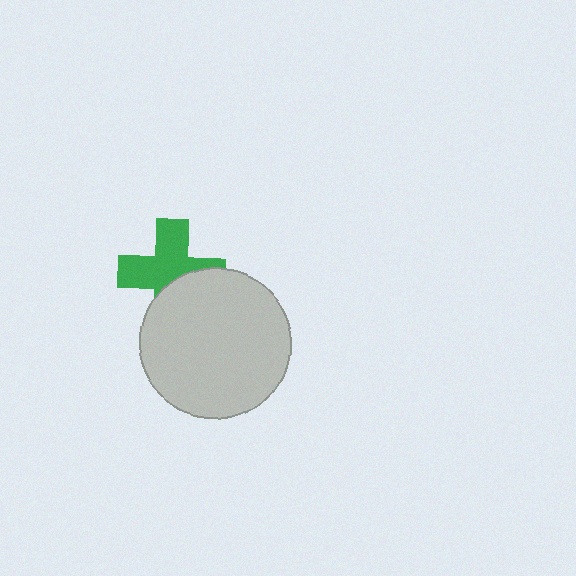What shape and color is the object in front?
The object in front is a light gray circle.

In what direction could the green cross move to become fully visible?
The green cross could move up. That would shift it out from behind the light gray circle entirely.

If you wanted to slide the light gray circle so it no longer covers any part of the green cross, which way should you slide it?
Slide it down — that is the most direct way to separate the two shapes.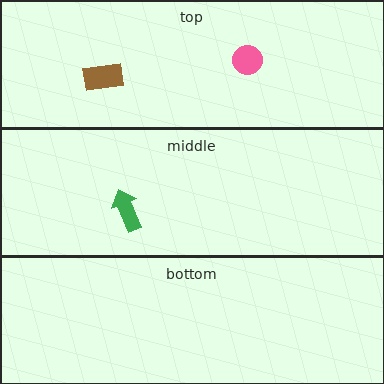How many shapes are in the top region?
2.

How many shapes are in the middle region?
1.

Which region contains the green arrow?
The middle region.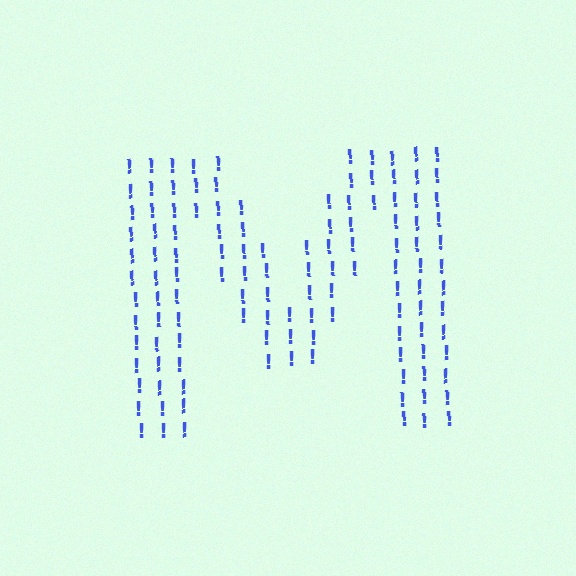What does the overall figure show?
The overall figure shows the letter M.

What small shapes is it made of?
It is made of small exclamation marks.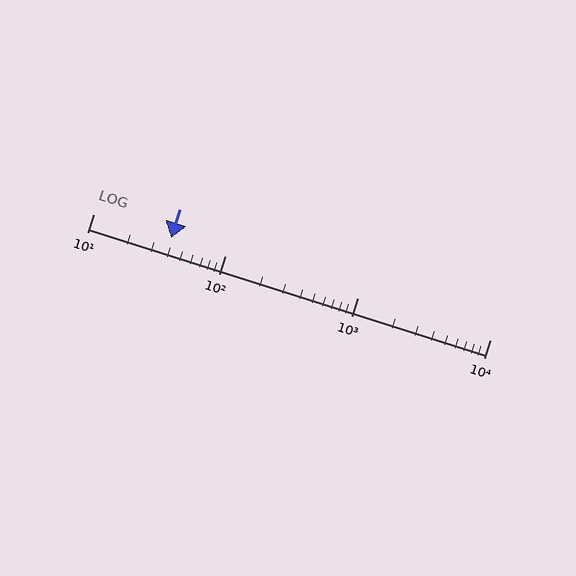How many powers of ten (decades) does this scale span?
The scale spans 3 decades, from 10 to 10000.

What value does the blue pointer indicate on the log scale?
The pointer indicates approximately 39.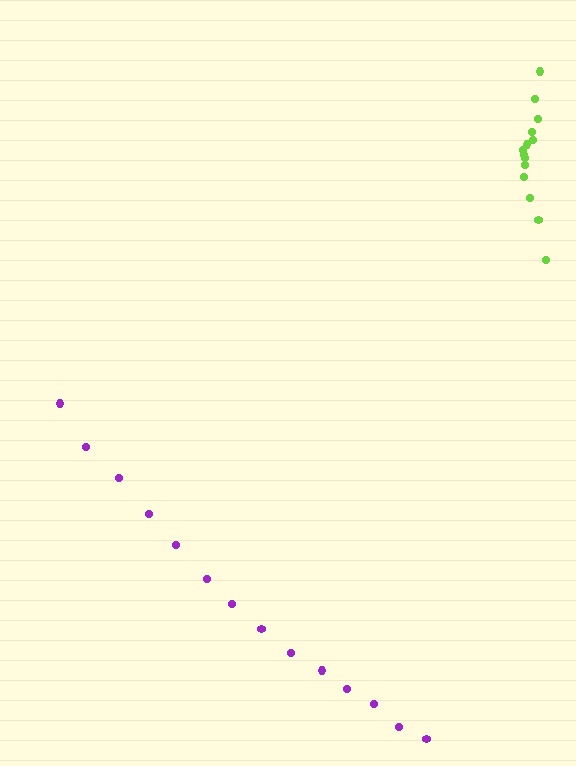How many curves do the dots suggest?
There are 2 distinct paths.